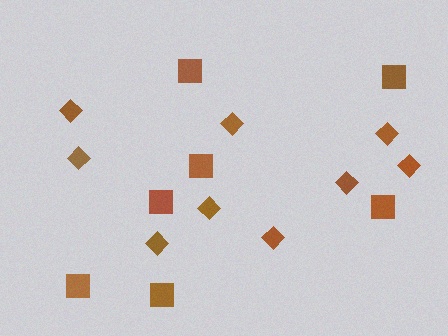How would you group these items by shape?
There are 2 groups: one group of squares (7) and one group of diamonds (9).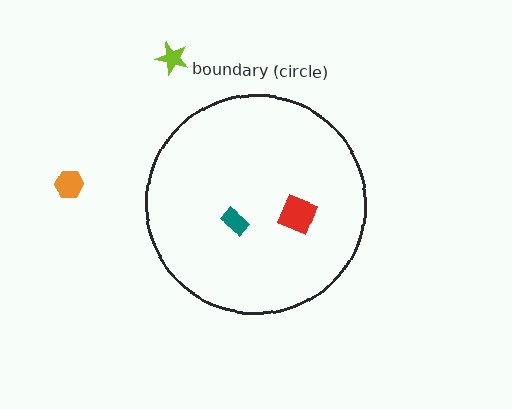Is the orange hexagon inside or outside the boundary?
Outside.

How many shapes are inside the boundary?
2 inside, 2 outside.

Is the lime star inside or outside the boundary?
Outside.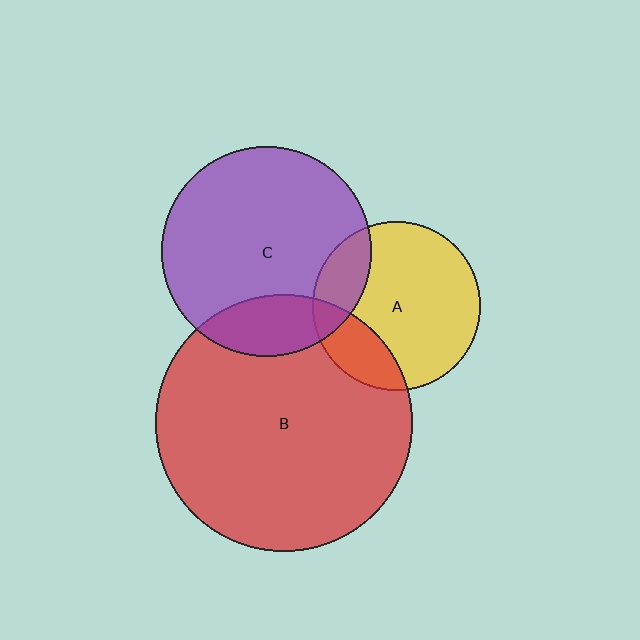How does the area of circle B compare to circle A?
Approximately 2.3 times.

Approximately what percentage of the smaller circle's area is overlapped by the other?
Approximately 20%.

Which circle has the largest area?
Circle B (red).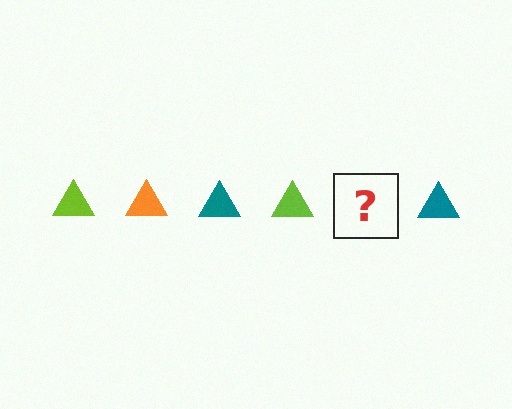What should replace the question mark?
The question mark should be replaced with an orange triangle.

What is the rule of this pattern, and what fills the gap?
The rule is that the pattern cycles through lime, orange, teal triangles. The gap should be filled with an orange triangle.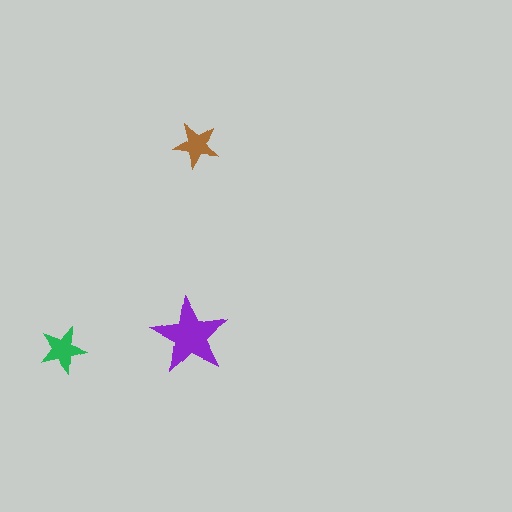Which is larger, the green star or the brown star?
The green one.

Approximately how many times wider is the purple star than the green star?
About 1.5 times wider.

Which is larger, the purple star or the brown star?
The purple one.